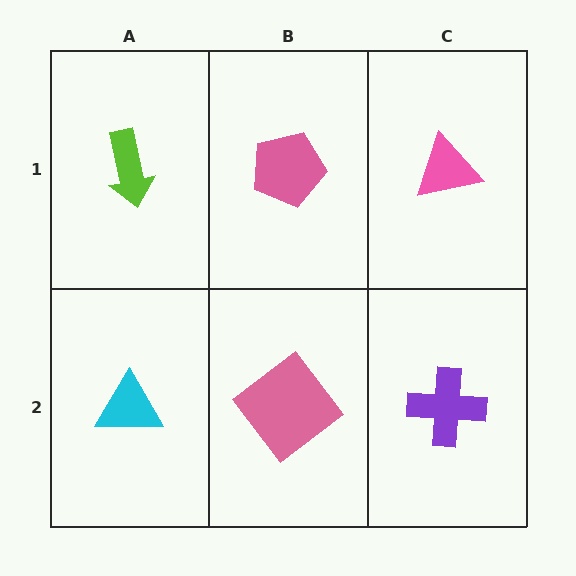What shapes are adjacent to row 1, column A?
A cyan triangle (row 2, column A), a pink pentagon (row 1, column B).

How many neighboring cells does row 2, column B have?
3.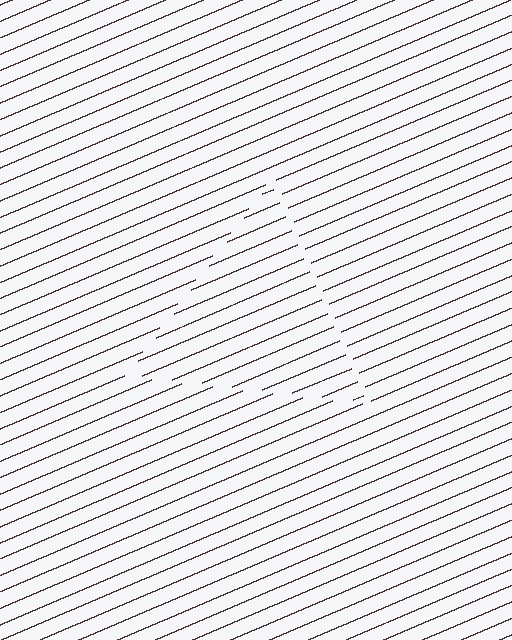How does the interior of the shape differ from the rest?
The interior of the shape contains the same grating, shifted by half a period — the contour is defined by the phase discontinuity where line-ends from the inner and outer gratings abut.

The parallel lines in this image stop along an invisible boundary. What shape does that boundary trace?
An illusory triangle. The interior of the shape contains the same grating, shifted by half a period — the contour is defined by the phase discontinuity where line-ends from the inner and outer gratings abut.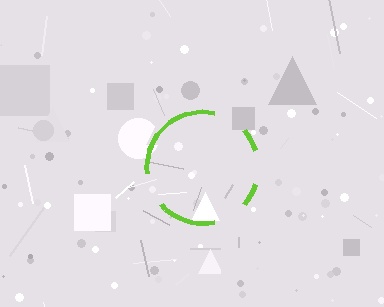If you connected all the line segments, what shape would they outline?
They would outline a circle.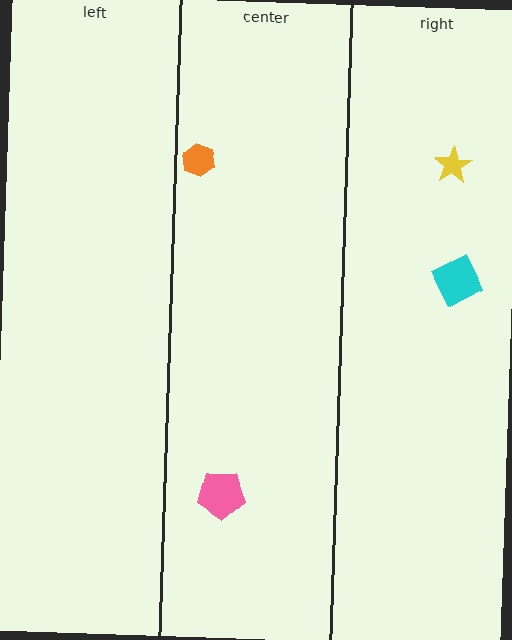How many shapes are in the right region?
2.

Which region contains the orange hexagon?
The center region.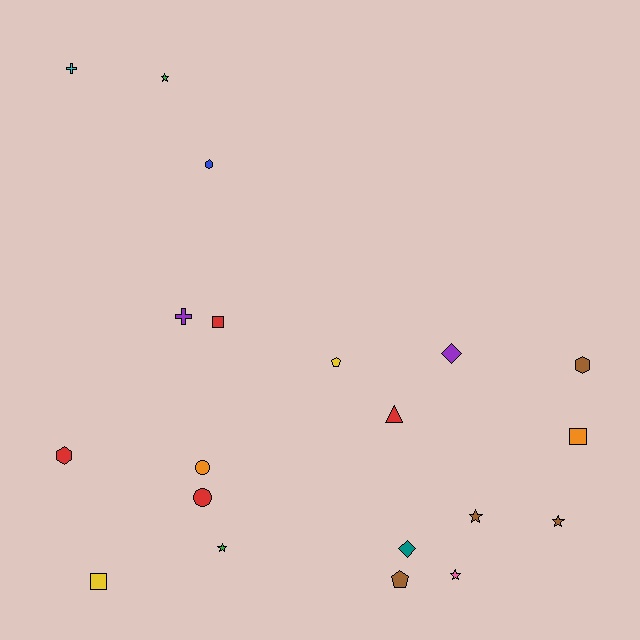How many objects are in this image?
There are 20 objects.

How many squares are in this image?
There are 3 squares.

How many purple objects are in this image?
There are 2 purple objects.